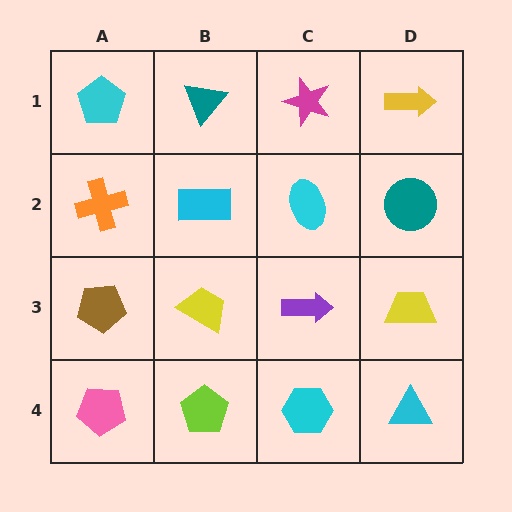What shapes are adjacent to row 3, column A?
An orange cross (row 2, column A), a pink pentagon (row 4, column A), a yellow trapezoid (row 3, column B).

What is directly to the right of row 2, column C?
A teal circle.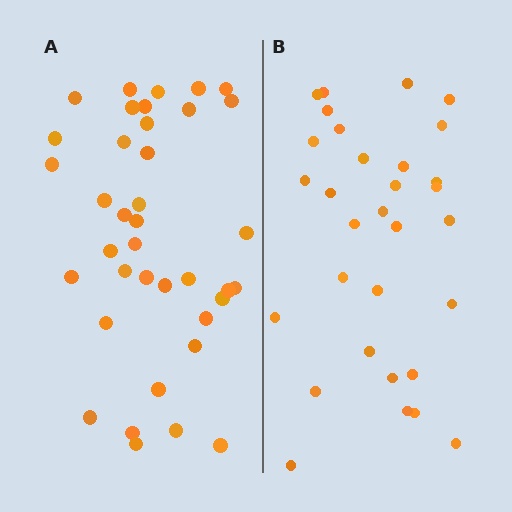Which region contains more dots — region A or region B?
Region A (the left region) has more dots.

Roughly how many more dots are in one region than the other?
Region A has roughly 8 or so more dots than region B.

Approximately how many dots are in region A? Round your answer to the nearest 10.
About 40 dots. (The exact count is 38, which rounds to 40.)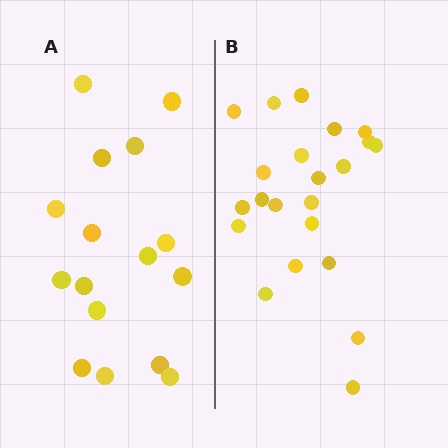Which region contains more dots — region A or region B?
Region B (the right region) has more dots.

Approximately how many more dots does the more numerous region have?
Region B has about 6 more dots than region A.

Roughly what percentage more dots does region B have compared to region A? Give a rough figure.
About 40% more.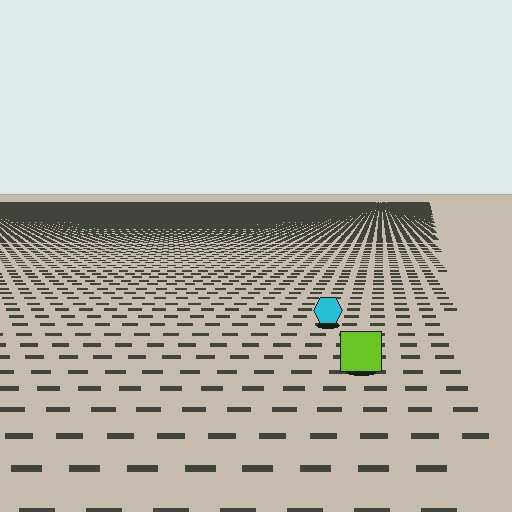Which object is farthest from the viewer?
The cyan hexagon is farthest from the viewer. It appears smaller and the ground texture around it is denser.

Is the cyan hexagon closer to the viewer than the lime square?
No. The lime square is closer — you can tell from the texture gradient: the ground texture is coarser near it.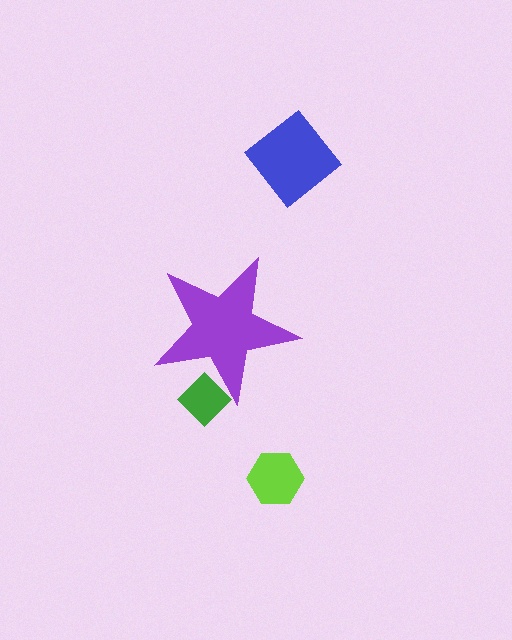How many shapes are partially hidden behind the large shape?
1 shape is partially hidden.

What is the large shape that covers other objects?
A purple star.